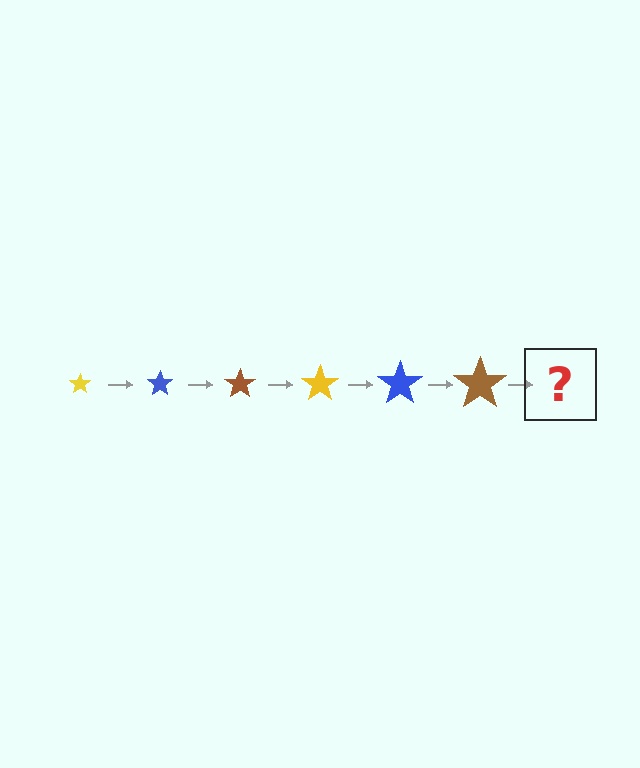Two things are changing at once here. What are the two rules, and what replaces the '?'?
The two rules are that the star grows larger each step and the color cycles through yellow, blue, and brown. The '?' should be a yellow star, larger than the previous one.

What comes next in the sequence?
The next element should be a yellow star, larger than the previous one.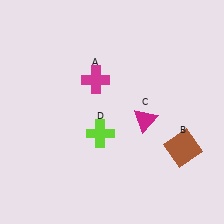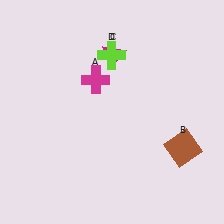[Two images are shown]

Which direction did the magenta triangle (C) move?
The magenta triangle (C) moved up.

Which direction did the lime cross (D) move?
The lime cross (D) moved up.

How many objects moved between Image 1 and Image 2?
2 objects moved between the two images.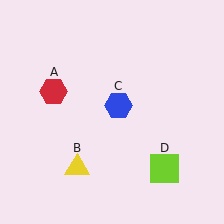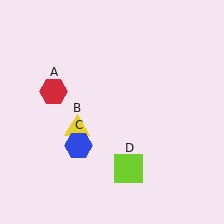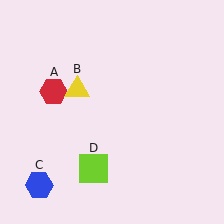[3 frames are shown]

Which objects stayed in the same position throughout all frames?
Red hexagon (object A) remained stationary.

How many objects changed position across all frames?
3 objects changed position: yellow triangle (object B), blue hexagon (object C), lime square (object D).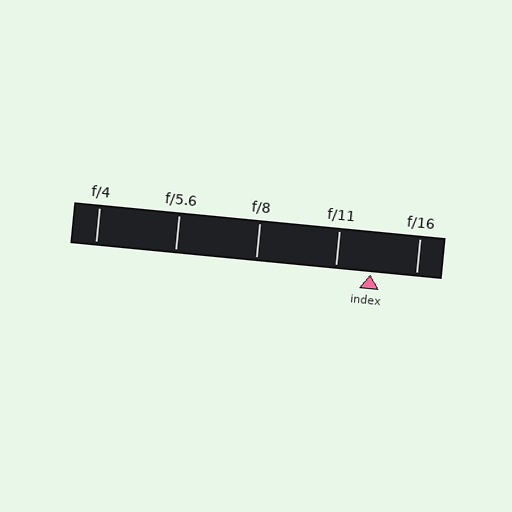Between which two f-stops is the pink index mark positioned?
The index mark is between f/11 and f/16.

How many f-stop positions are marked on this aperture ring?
There are 5 f-stop positions marked.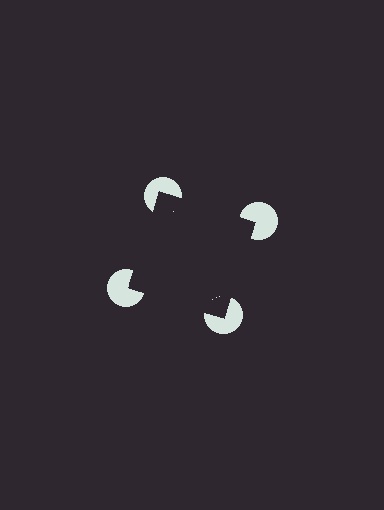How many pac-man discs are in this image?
There are 4 — one at each vertex of the illusory square.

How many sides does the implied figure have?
4 sides.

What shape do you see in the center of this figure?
An illusory square — its edges are inferred from the aligned wedge cuts in the pac-man discs, not physically drawn.